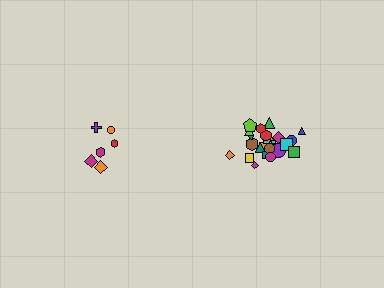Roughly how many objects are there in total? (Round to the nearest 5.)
Roughly 30 objects in total.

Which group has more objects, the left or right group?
The right group.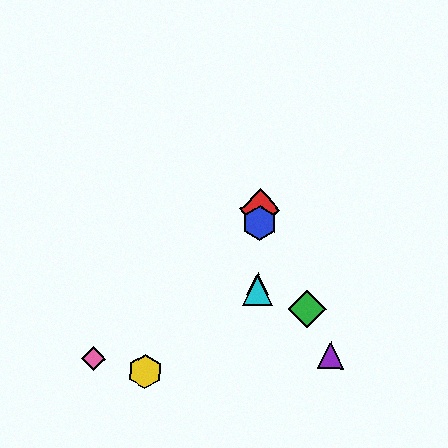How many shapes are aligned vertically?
4 shapes (the red diamond, the blue hexagon, the orange triangle, the cyan triangle) are aligned vertically.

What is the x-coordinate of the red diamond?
The red diamond is at x≈260.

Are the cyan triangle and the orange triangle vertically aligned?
Yes, both are at x≈258.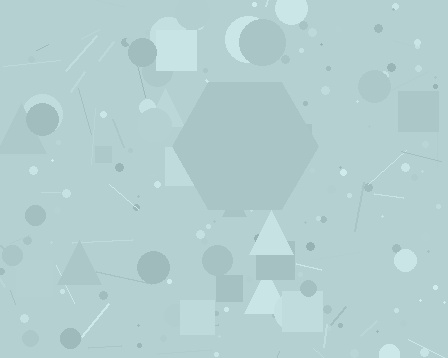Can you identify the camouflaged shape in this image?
The camouflaged shape is a hexagon.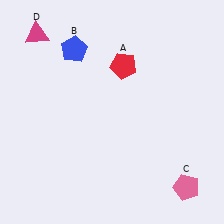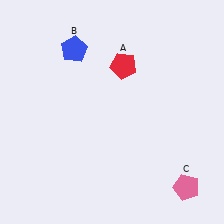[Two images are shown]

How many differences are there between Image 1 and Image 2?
There is 1 difference between the two images.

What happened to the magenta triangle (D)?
The magenta triangle (D) was removed in Image 2. It was in the top-left area of Image 1.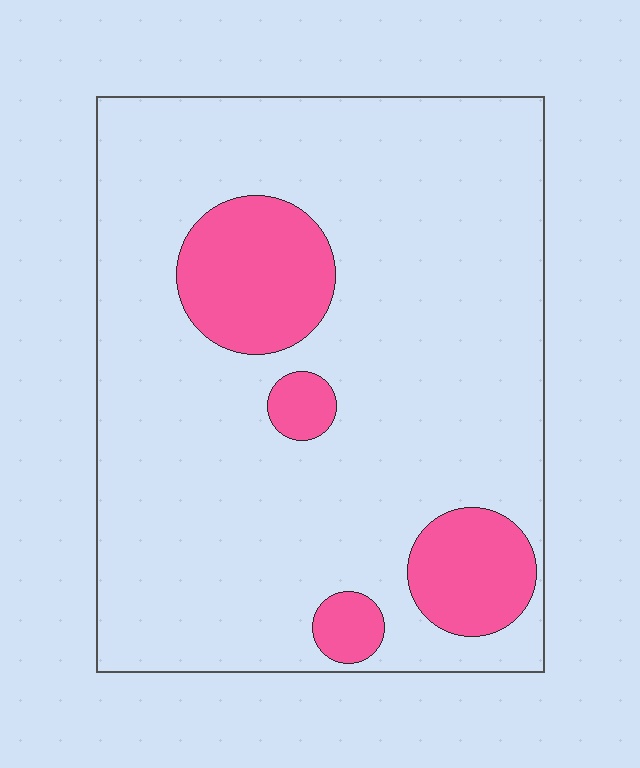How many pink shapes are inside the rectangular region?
4.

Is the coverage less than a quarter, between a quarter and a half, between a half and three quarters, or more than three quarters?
Less than a quarter.